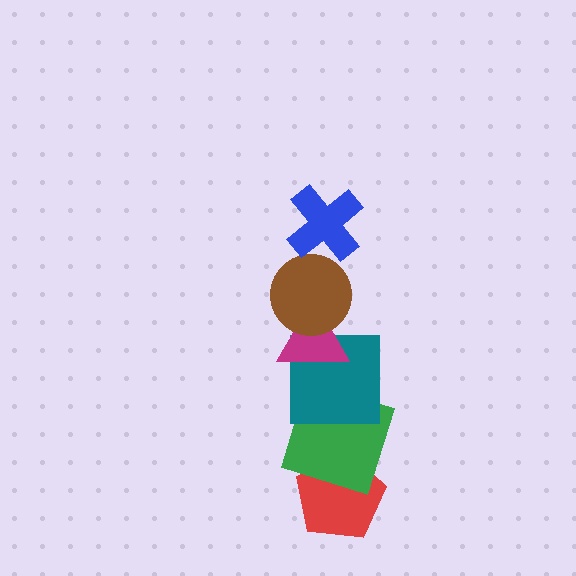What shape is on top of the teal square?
The magenta triangle is on top of the teal square.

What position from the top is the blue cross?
The blue cross is 1st from the top.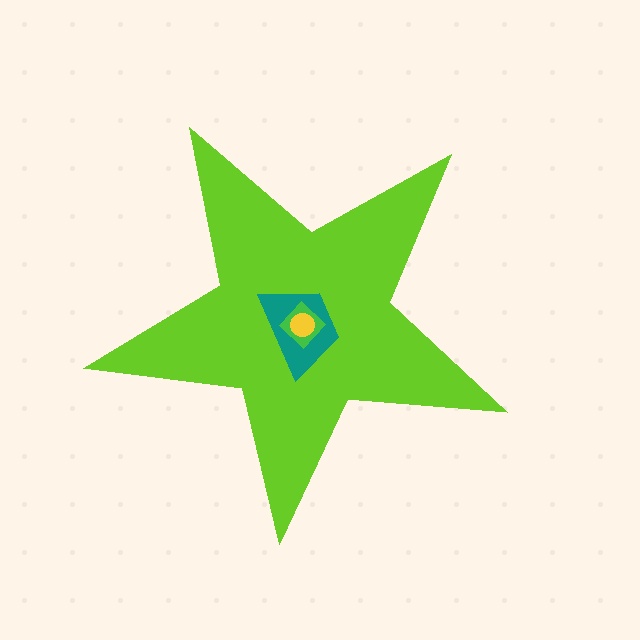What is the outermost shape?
The lime star.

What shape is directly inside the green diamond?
The yellow circle.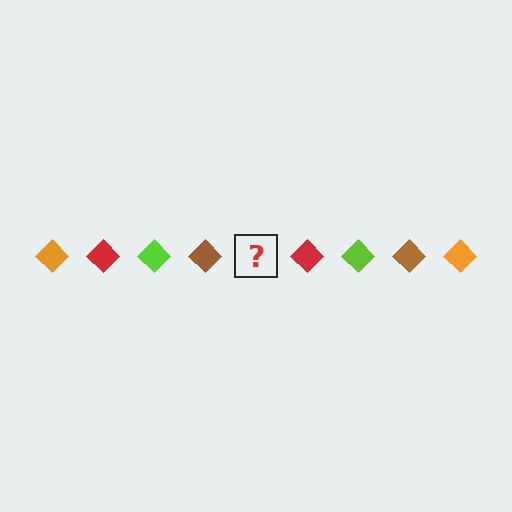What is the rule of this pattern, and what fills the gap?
The rule is that the pattern cycles through orange, red, lime, brown diamonds. The gap should be filled with an orange diamond.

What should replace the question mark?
The question mark should be replaced with an orange diamond.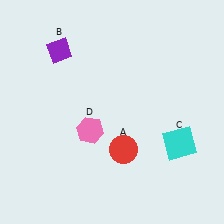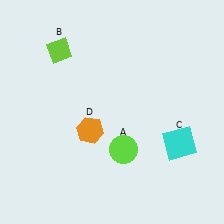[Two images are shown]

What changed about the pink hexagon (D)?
In Image 1, D is pink. In Image 2, it changed to orange.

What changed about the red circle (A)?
In Image 1, A is red. In Image 2, it changed to lime.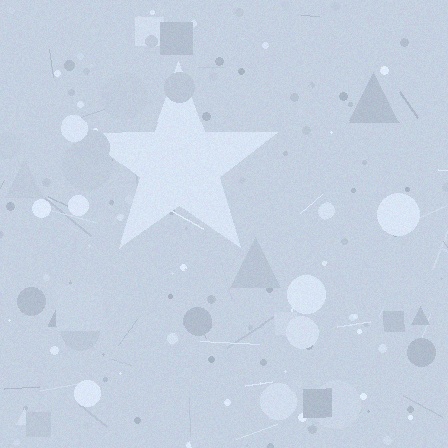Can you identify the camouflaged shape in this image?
The camouflaged shape is a star.